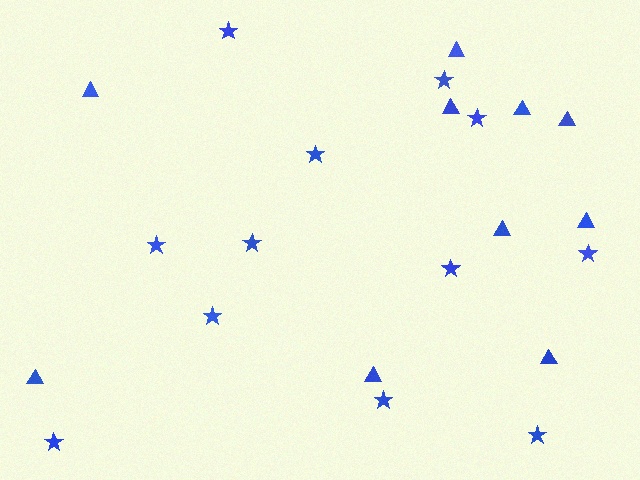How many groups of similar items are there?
There are 2 groups: one group of triangles (10) and one group of stars (12).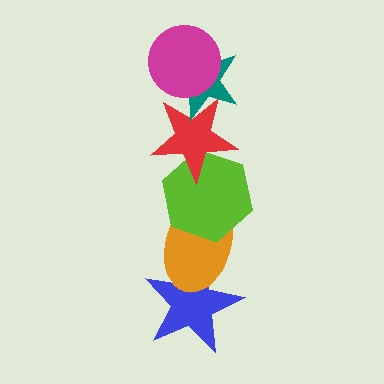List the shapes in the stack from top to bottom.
From top to bottom: the magenta circle, the teal star, the red star, the lime hexagon, the orange ellipse, the blue star.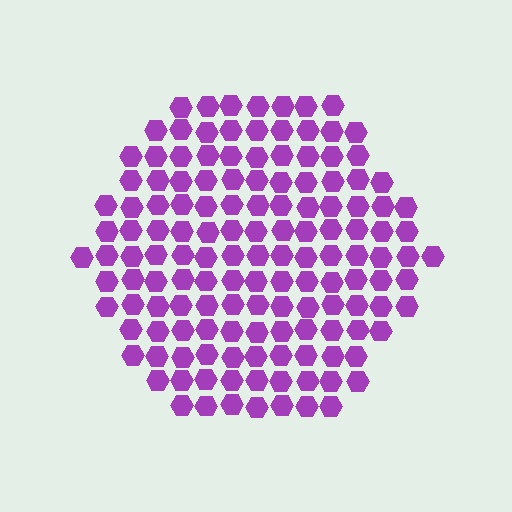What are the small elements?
The small elements are hexagons.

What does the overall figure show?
The overall figure shows a hexagon.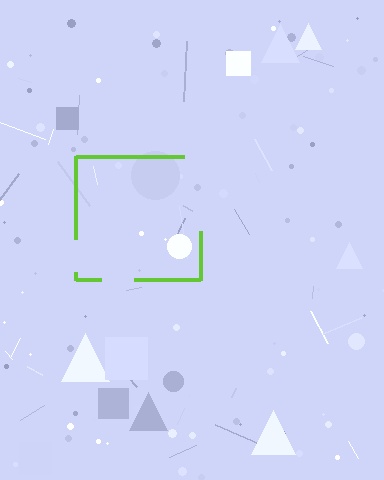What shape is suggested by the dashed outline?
The dashed outline suggests a square.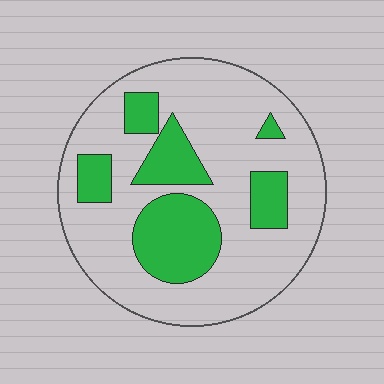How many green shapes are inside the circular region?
6.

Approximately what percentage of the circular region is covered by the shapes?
Approximately 25%.